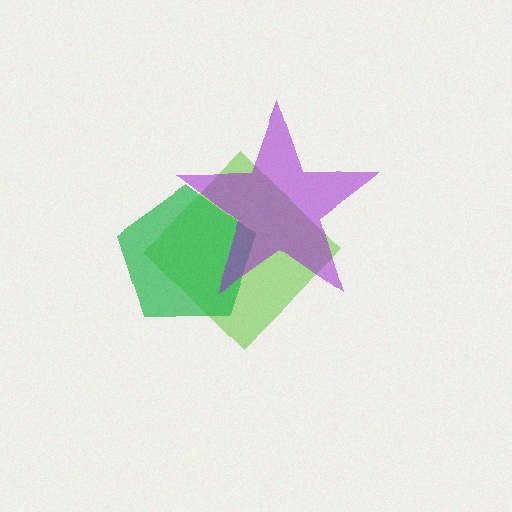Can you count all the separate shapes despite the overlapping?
Yes, there are 3 separate shapes.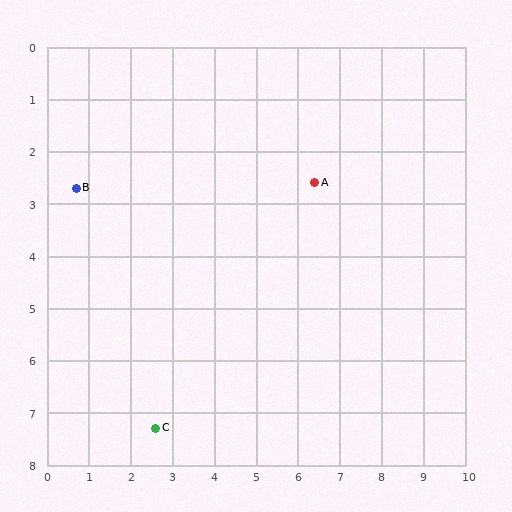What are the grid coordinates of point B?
Point B is at approximately (0.7, 2.7).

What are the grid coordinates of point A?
Point A is at approximately (6.4, 2.6).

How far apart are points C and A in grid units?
Points C and A are about 6.0 grid units apart.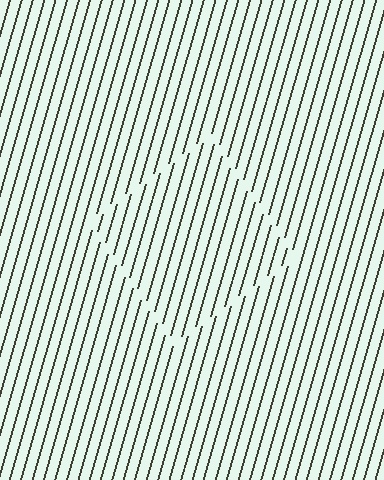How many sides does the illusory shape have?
4 sides — the line-ends trace a square.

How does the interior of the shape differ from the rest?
The interior of the shape contains the same grating, shifted by half a period — the contour is defined by the phase discontinuity where line-ends from the inner and outer gratings abut.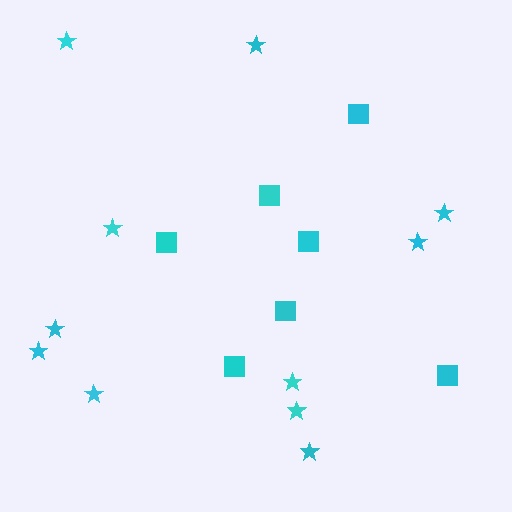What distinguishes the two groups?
There are 2 groups: one group of squares (7) and one group of stars (11).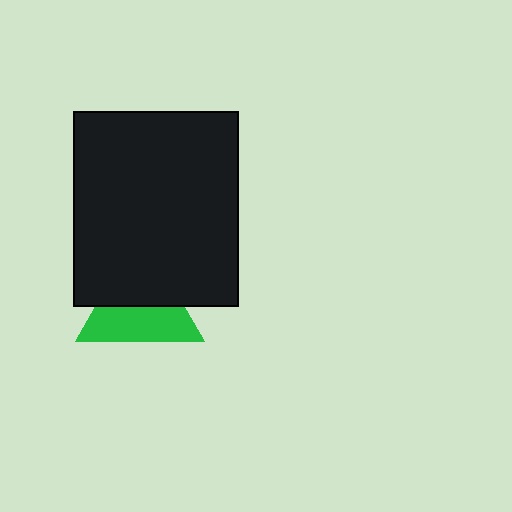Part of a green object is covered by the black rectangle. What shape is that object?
It is a triangle.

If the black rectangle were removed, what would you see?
You would see the complete green triangle.